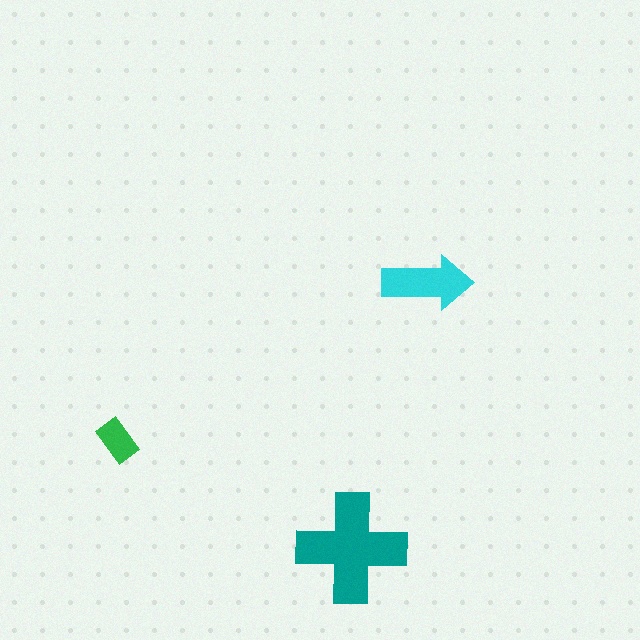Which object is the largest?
The teal cross.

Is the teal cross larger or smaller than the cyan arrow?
Larger.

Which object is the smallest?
The green rectangle.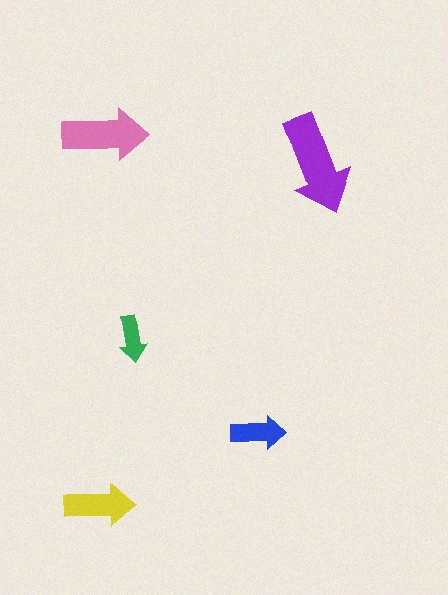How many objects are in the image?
There are 5 objects in the image.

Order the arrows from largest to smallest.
the purple one, the pink one, the yellow one, the blue one, the green one.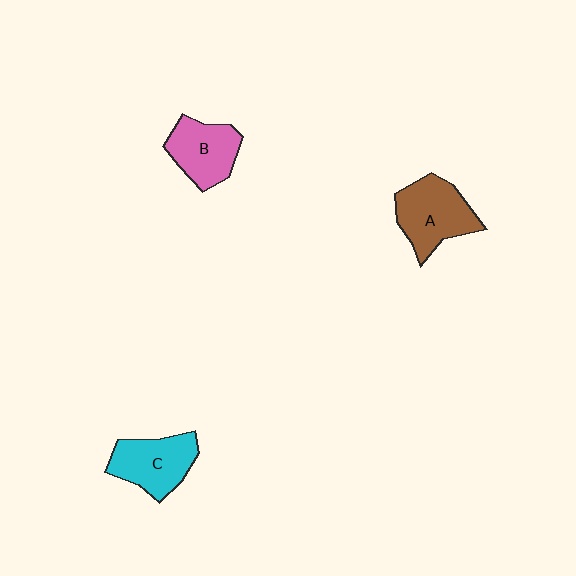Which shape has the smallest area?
Shape B (pink).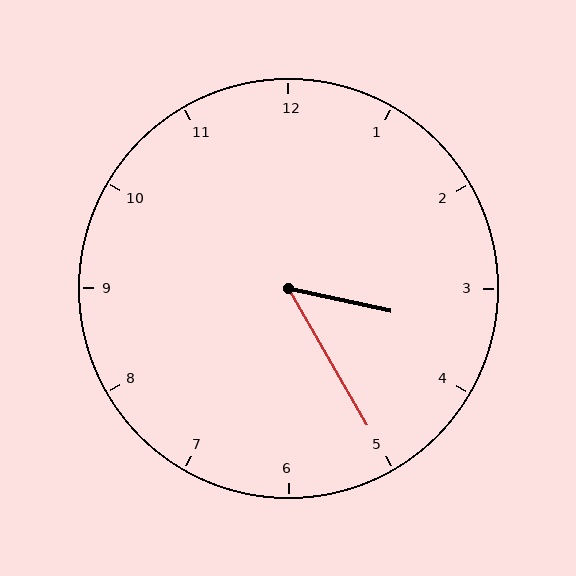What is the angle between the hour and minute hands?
Approximately 48 degrees.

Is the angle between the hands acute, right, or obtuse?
It is acute.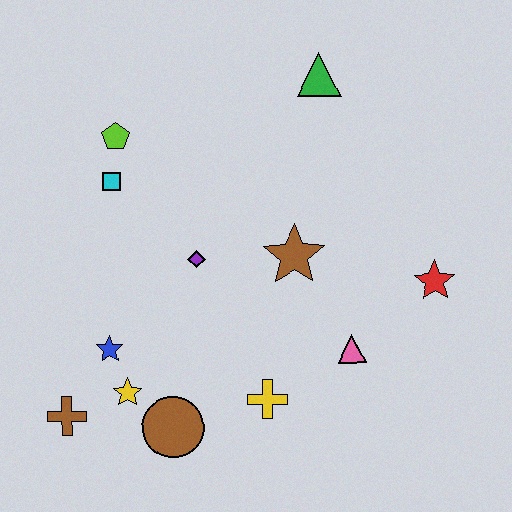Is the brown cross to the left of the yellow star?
Yes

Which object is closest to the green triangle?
The brown star is closest to the green triangle.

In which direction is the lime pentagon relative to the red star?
The lime pentagon is to the left of the red star.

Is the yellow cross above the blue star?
No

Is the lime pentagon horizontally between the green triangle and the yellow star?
No